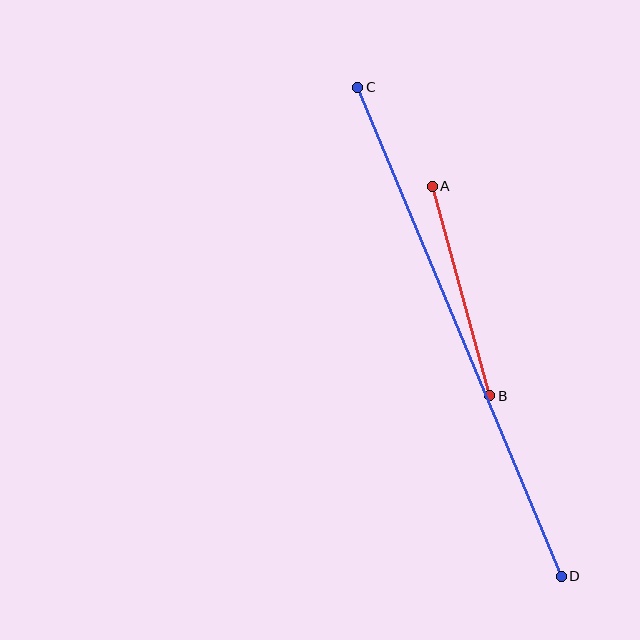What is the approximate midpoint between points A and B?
The midpoint is at approximately (461, 291) pixels.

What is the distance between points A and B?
The distance is approximately 217 pixels.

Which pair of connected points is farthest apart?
Points C and D are farthest apart.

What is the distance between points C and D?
The distance is approximately 530 pixels.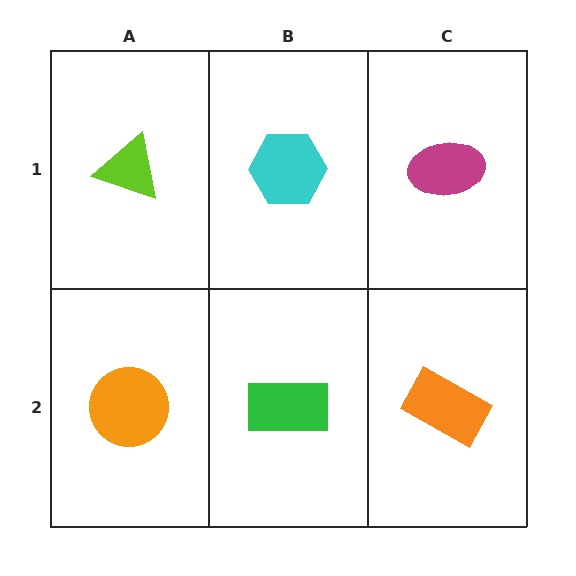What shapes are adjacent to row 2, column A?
A lime triangle (row 1, column A), a green rectangle (row 2, column B).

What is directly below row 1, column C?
An orange rectangle.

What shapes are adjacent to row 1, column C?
An orange rectangle (row 2, column C), a cyan hexagon (row 1, column B).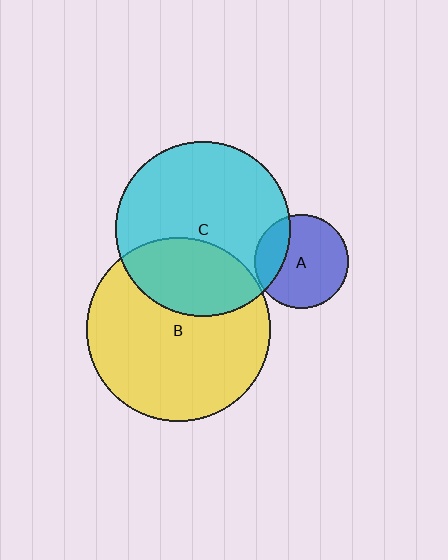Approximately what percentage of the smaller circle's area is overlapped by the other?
Approximately 25%.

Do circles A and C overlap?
Yes.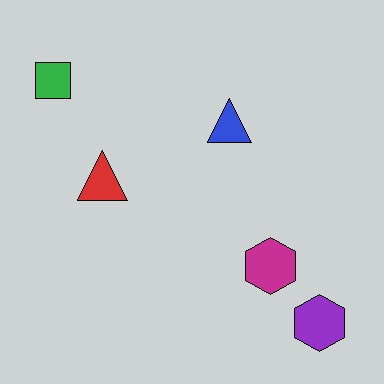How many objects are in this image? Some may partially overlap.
There are 5 objects.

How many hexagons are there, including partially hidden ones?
There are 2 hexagons.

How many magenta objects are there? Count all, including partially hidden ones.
There is 1 magenta object.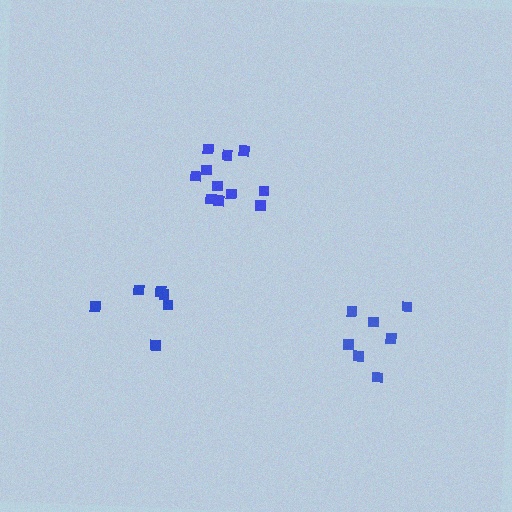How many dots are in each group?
Group 1: 11 dots, Group 2: 8 dots, Group 3: 6 dots (25 total).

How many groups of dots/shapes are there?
There are 3 groups.